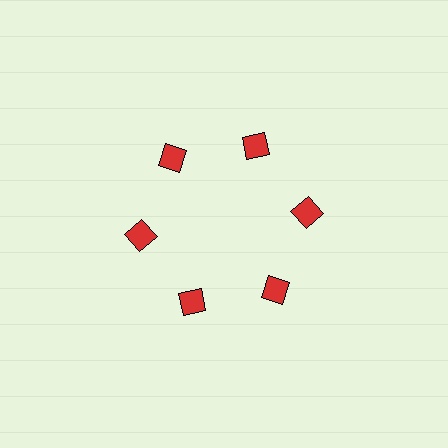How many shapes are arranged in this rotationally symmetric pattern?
There are 6 shapes, arranged in 6 groups of 1.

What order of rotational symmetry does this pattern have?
This pattern has 6-fold rotational symmetry.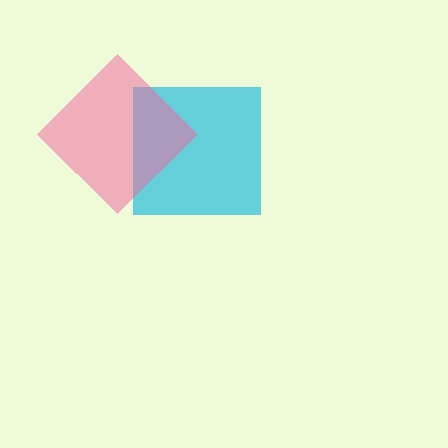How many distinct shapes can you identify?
There are 2 distinct shapes: a cyan square, a pink diamond.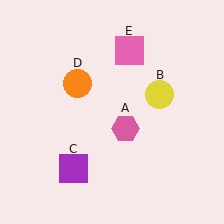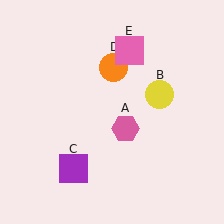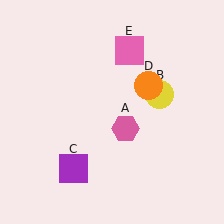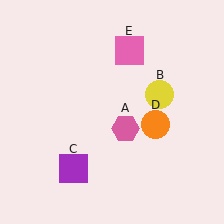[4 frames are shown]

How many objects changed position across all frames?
1 object changed position: orange circle (object D).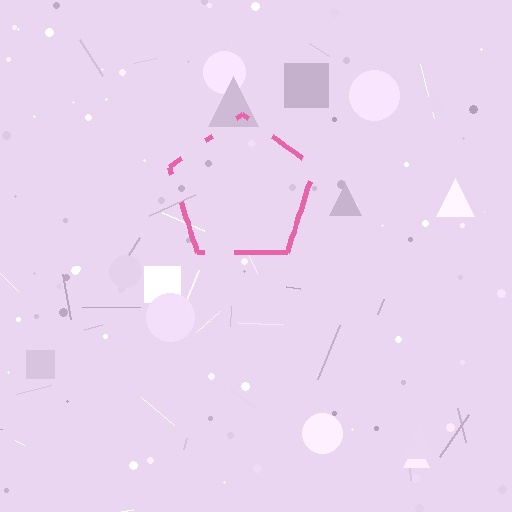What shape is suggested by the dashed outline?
The dashed outline suggests a pentagon.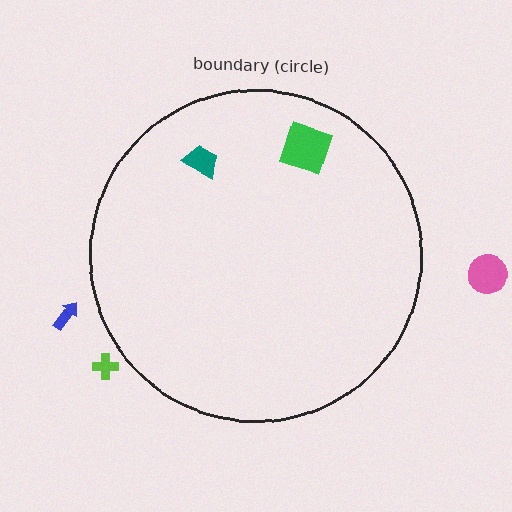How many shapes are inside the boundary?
2 inside, 3 outside.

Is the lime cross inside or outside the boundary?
Outside.